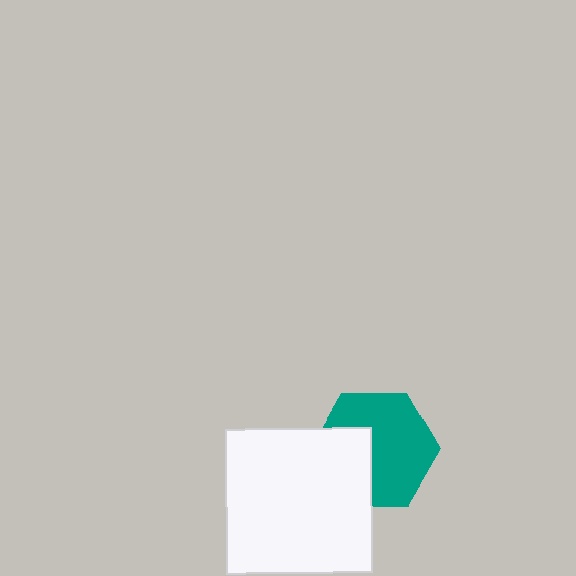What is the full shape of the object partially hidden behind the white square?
The partially hidden object is a teal hexagon.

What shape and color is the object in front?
The object in front is a white square.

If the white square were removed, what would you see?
You would see the complete teal hexagon.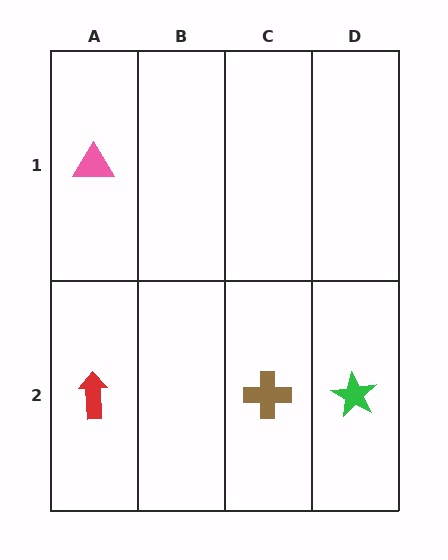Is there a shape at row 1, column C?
No, that cell is empty.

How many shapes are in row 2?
3 shapes.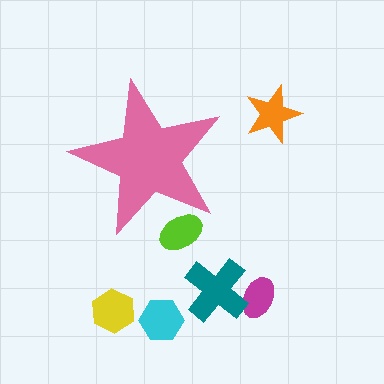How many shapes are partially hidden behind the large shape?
1 shape is partially hidden.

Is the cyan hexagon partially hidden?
No, the cyan hexagon is fully visible.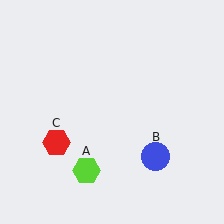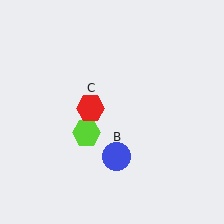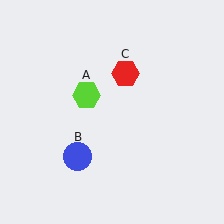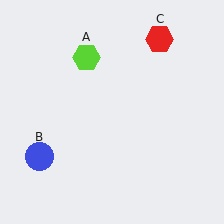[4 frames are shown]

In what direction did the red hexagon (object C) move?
The red hexagon (object C) moved up and to the right.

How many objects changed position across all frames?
3 objects changed position: lime hexagon (object A), blue circle (object B), red hexagon (object C).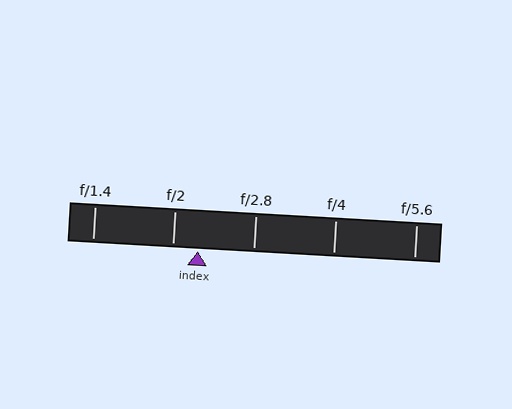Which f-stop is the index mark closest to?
The index mark is closest to f/2.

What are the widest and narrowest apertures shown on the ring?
The widest aperture shown is f/1.4 and the narrowest is f/5.6.